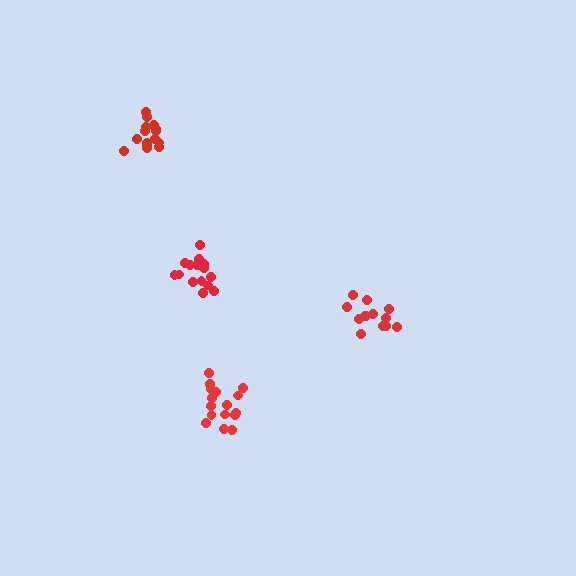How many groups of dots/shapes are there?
There are 4 groups.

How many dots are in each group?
Group 1: 13 dots, Group 2: 16 dots, Group 3: 17 dots, Group 4: 15 dots (61 total).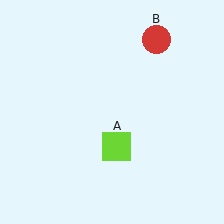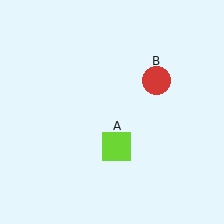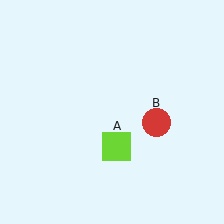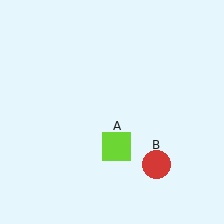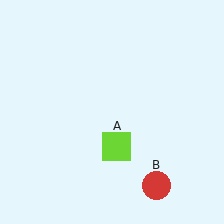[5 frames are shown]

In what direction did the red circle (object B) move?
The red circle (object B) moved down.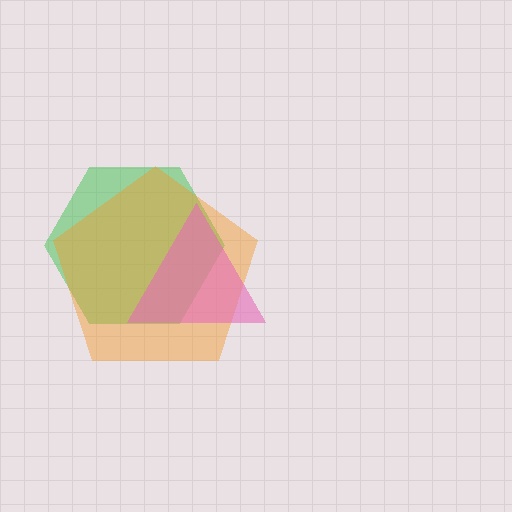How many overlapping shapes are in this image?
There are 3 overlapping shapes in the image.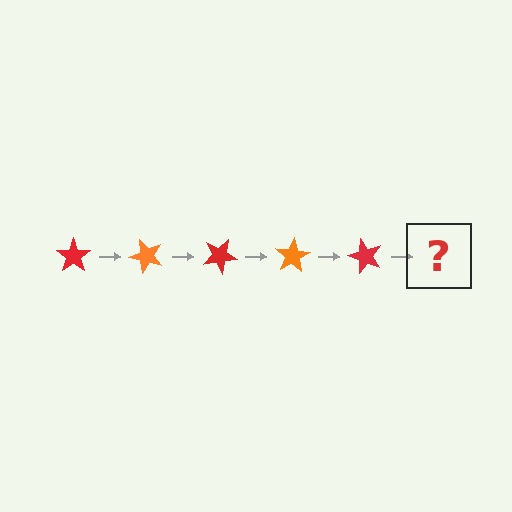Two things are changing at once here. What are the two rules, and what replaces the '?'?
The two rules are that it rotates 50 degrees each step and the color cycles through red and orange. The '?' should be an orange star, rotated 250 degrees from the start.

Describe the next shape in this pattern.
It should be an orange star, rotated 250 degrees from the start.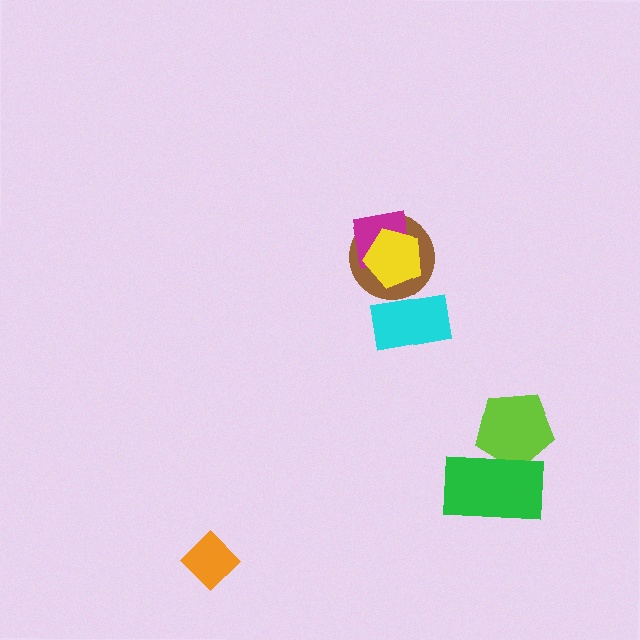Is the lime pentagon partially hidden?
Yes, it is partially covered by another shape.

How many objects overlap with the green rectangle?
1 object overlaps with the green rectangle.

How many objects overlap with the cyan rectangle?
1 object overlaps with the cyan rectangle.